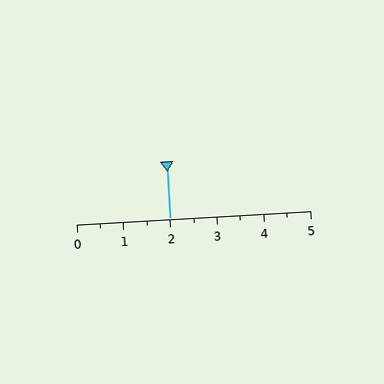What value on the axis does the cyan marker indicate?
The marker indicates approximately 2.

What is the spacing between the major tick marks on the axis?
The major ticks are spaced 1 apart.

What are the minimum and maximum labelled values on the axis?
The axis runs from 0 to 5.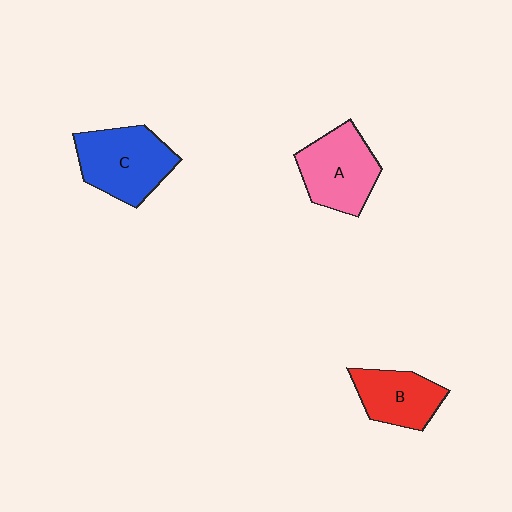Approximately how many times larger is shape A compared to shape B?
Approximately 1.3 times.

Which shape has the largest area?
Shape C (blue).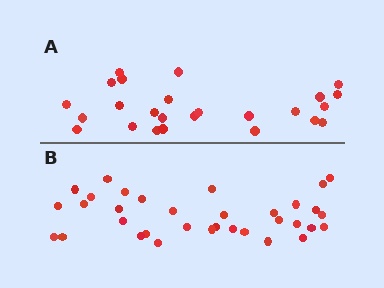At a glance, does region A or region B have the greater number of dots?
Region B (the bottom region) has more dots.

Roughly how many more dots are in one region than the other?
Region B has roughly 8 or so more dots than region A.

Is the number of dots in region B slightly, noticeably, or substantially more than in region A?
Region B has noticeably more, but not dramatically so. The ratio is roughly 1.4 to 1.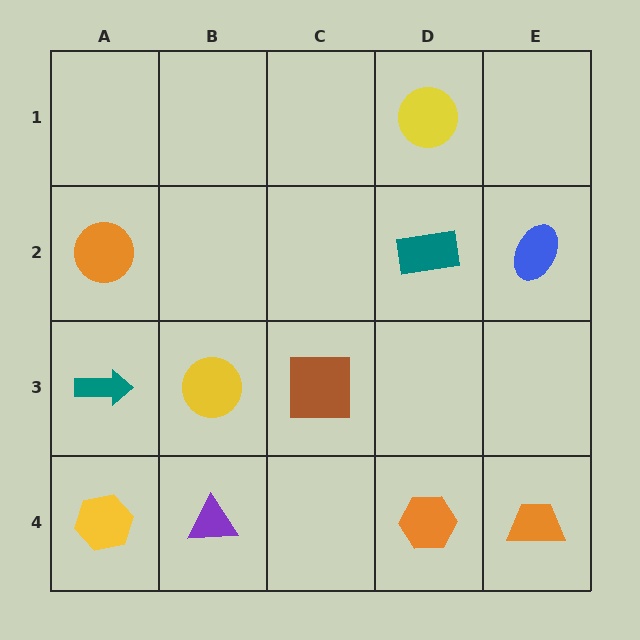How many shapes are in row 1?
1 shape.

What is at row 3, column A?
A teal arrow.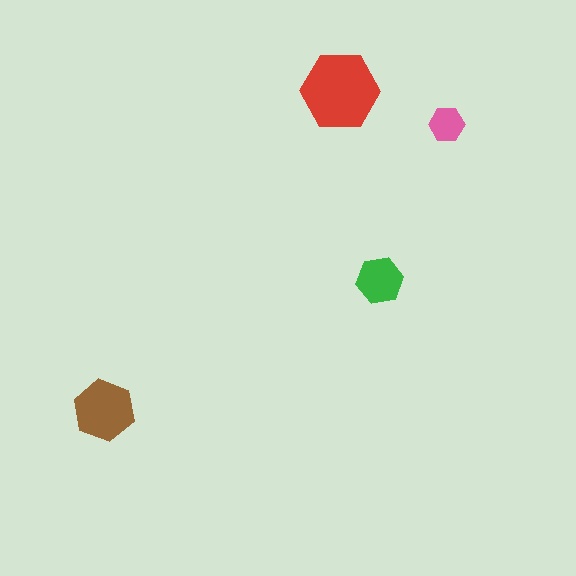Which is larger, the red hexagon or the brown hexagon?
The red one.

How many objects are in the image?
There are 4 objects in the image.